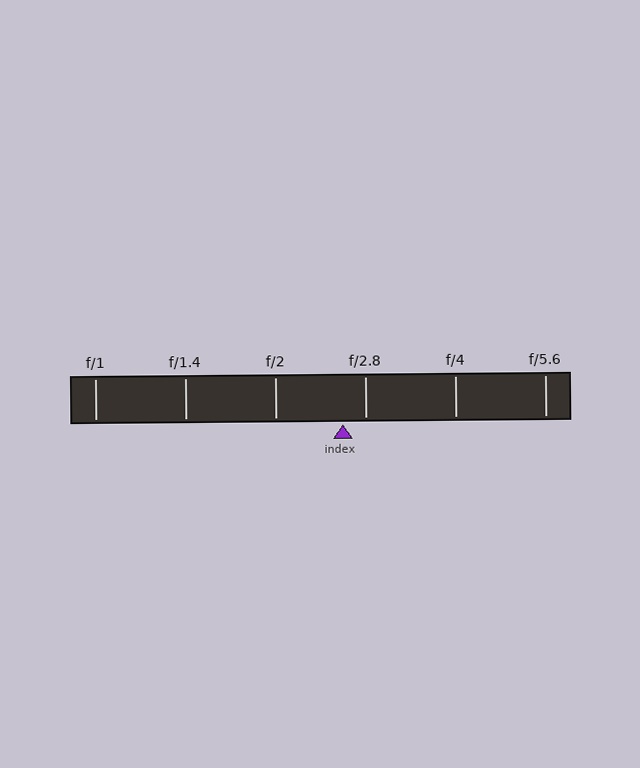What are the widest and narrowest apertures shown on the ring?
The widest aperture shown is f/1 and the narrowest is f/5.6.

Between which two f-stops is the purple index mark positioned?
The index mark is between f/2 and f/2.8.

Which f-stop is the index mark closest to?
The index mark is closest to f/2.8.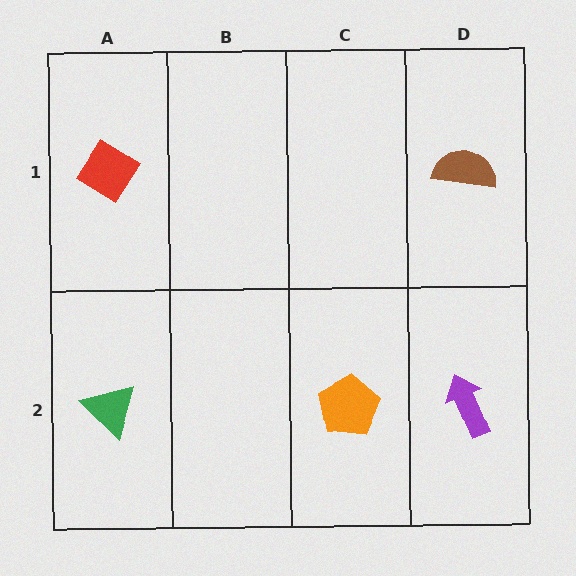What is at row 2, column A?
A green triangle.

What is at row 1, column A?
A red diamond.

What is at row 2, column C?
An orange pentagon.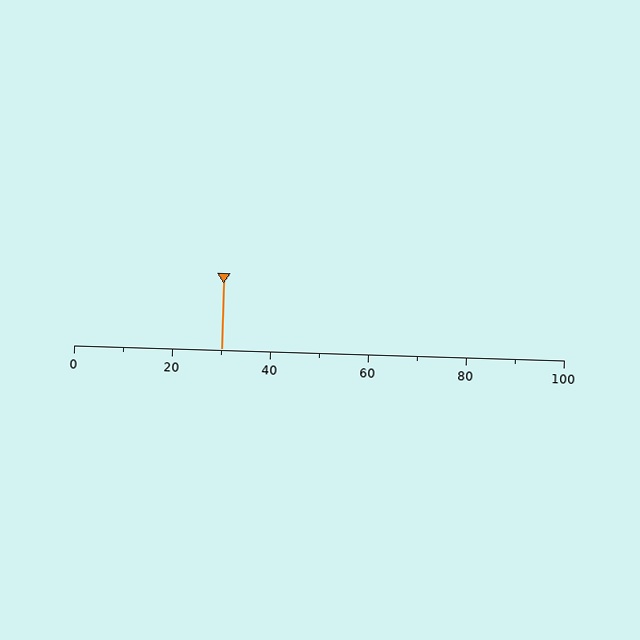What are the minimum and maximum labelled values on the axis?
The axis runs from 0 to 100.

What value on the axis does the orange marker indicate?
The marker indicates approximately 30.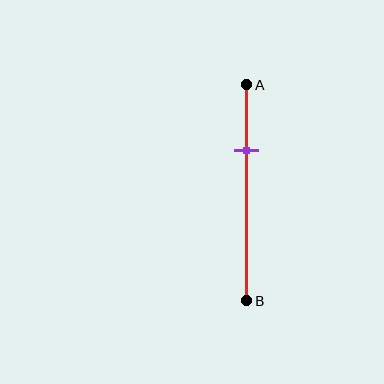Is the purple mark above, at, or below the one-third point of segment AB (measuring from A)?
The purple mark is approximately at the one-third point of segment AB.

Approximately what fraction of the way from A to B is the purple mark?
The purple mark is approximately 30% of the way from A to B.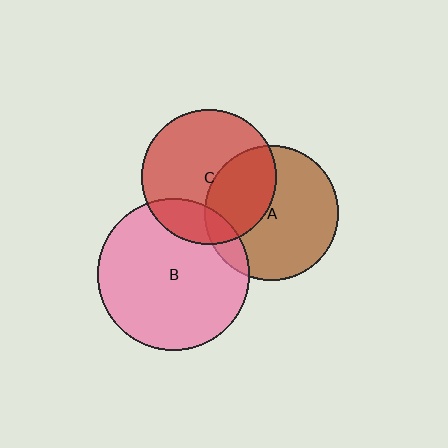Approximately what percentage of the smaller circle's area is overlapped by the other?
Approximately 10%.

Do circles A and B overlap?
Yes.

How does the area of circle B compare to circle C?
Approximately 1.3 times.